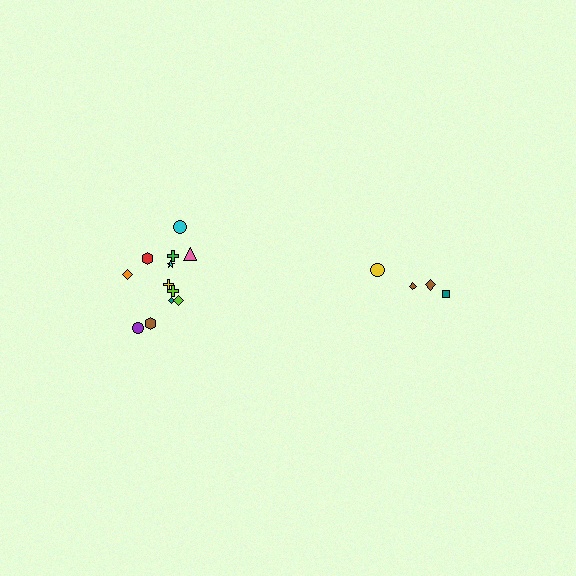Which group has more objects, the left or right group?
The left group.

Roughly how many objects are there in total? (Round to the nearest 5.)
Roughly 15 objects in total.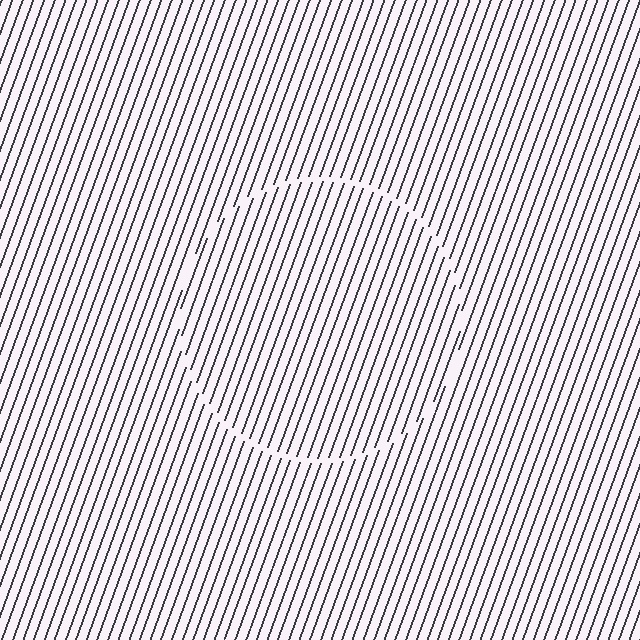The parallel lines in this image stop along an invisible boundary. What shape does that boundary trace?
An illusory circle. The interior of the shape contains the same grating, shifted by half a period — the contour is defined by the phase discontinuity where line-ends from the inner and outer gratings abut.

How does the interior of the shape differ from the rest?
The interior of the shape contains the same grating, shifted by half a period — the contour is defined by the phase discontinuity where line-ends from the inner and outer gratings abut.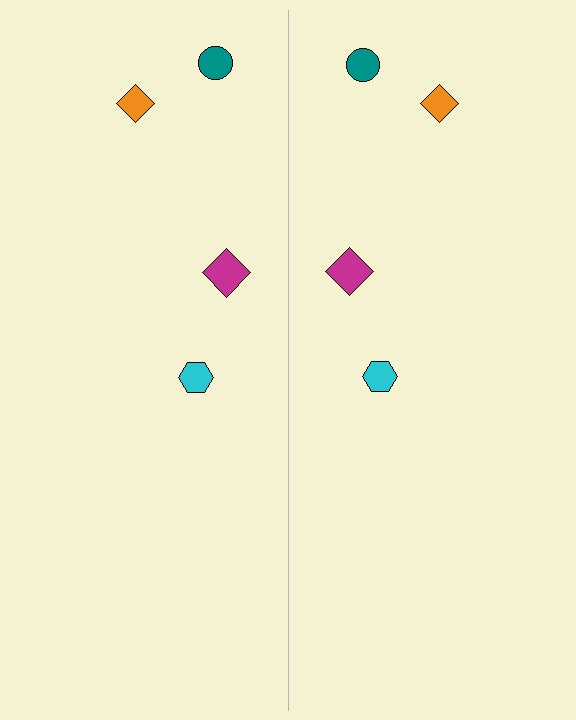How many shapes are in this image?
There are 8 shapes in this image.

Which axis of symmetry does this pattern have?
The pattern has a vertical axis of symmetry running through the center of the image.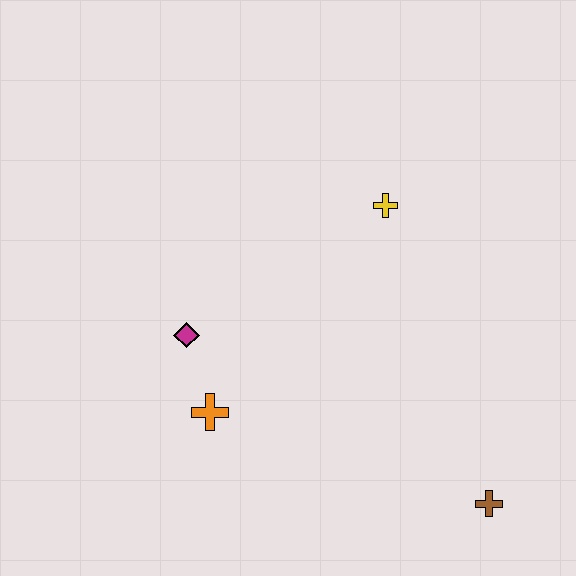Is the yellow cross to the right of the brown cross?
No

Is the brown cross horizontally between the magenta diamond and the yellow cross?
No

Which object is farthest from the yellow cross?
The brown cross is farthest from the yellow cross.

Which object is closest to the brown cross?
The orange cross is closest to the brown cross.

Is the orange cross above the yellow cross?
No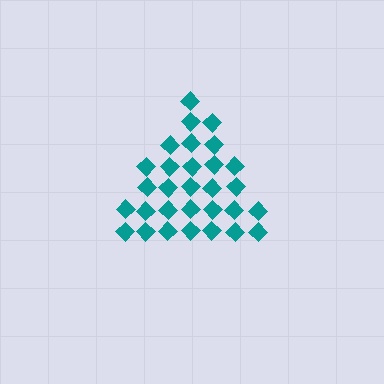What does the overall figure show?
The overall figure shows a triangle.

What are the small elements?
The small elements are diamonds.